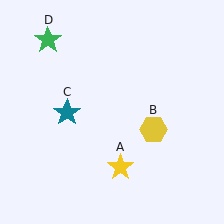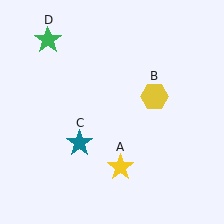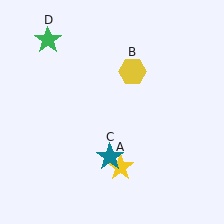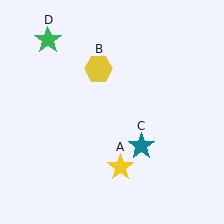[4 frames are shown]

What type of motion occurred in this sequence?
The yellow hexagon (object B), teal star (object C) rotated counterclockwise around the center of the scene.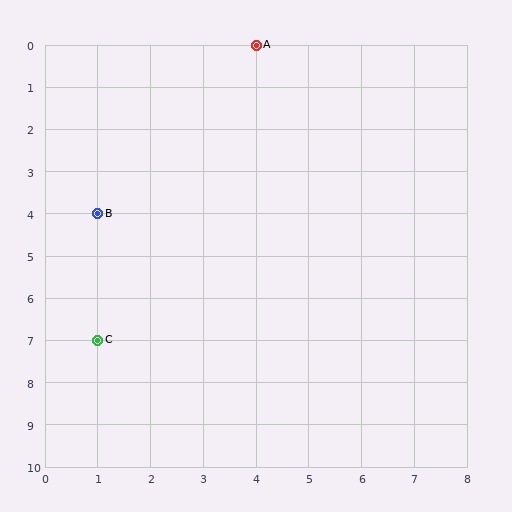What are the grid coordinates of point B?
Point B is at grid coordinates (1, 4).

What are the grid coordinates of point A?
Point A is at grid coordinates (4, 0).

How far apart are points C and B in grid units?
Points C and B are 3 rows apart.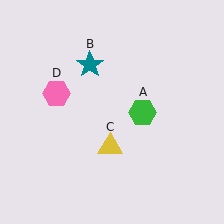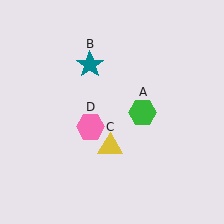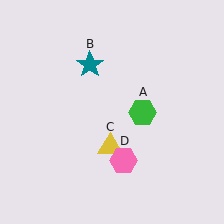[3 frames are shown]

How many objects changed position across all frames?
1 object changed position: pink hexagon (object D).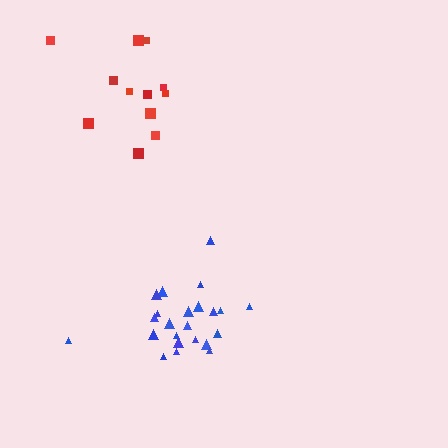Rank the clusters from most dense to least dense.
blue, red.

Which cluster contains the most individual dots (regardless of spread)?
Blue (23).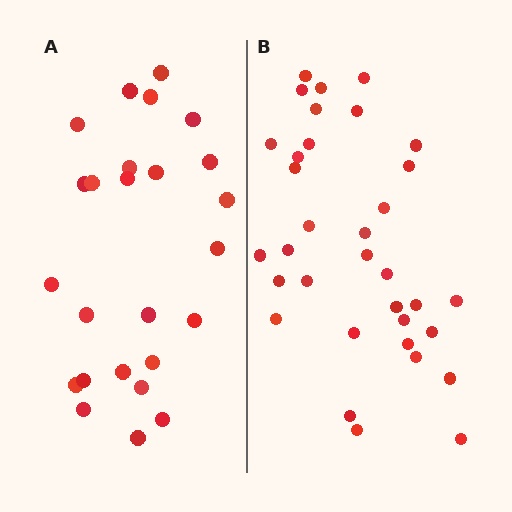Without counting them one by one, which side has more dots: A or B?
Region B (the right region) has more dots.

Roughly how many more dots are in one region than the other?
Region B has roughly 8 or so more dots than region A.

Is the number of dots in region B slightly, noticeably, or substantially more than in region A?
Region B has noticeably more, but not dramatically so. The ratio is roughly 1.4 to 1.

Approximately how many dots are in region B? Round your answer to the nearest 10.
About 30 dots. (The exact count is 34, which rounds to 30.)